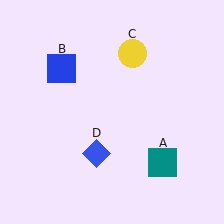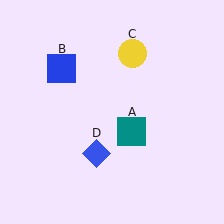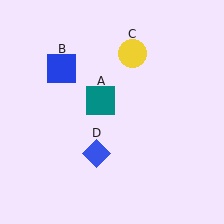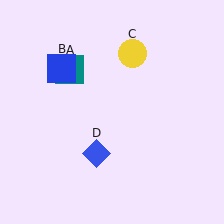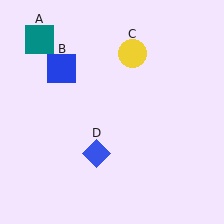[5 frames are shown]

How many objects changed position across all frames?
1 object changed position: teal square (object A).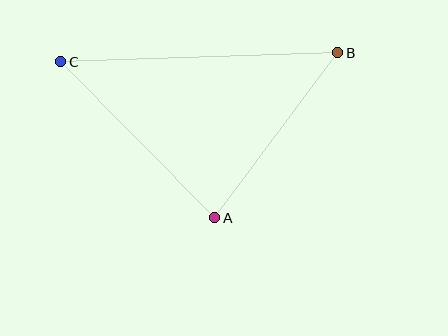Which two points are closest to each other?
Points A and B are closest to each other.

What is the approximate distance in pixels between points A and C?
The distance between A and C is approximately 219 pixels.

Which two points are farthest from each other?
Points B and C are farthest from each other.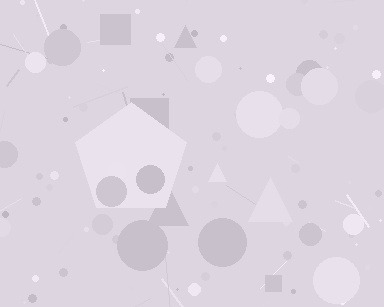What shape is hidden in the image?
A pentagon is hidden in the image.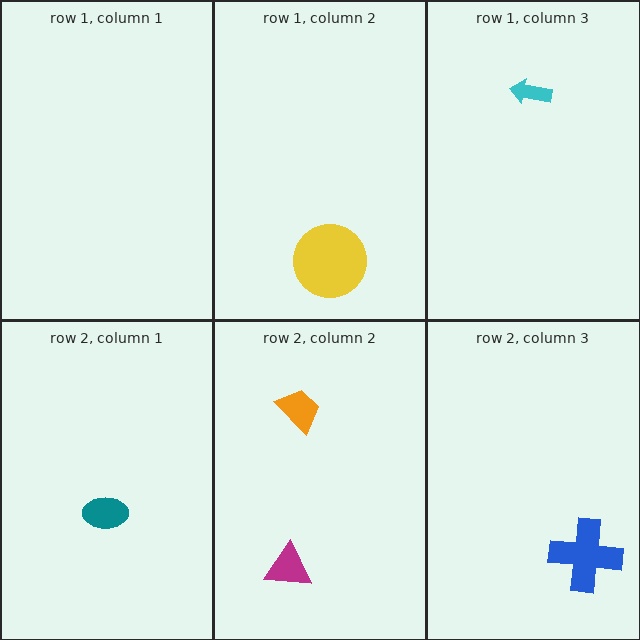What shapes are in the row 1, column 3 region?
The cyan arrow.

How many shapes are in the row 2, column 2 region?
2.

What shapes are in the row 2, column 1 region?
The teal ellipse.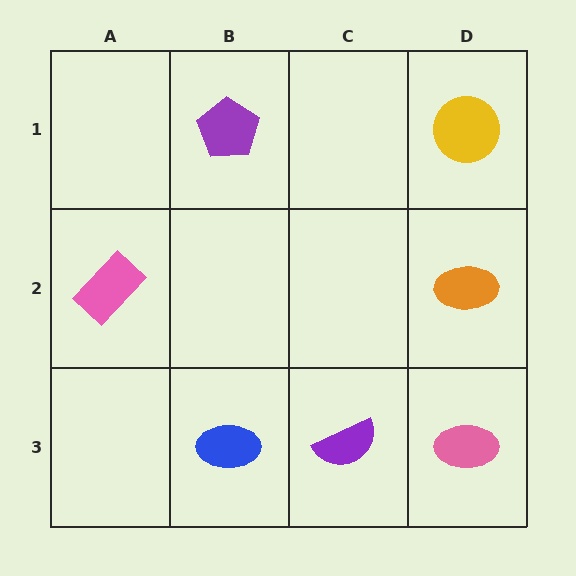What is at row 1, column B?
A purple pentagon.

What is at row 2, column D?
An orange ellipse.